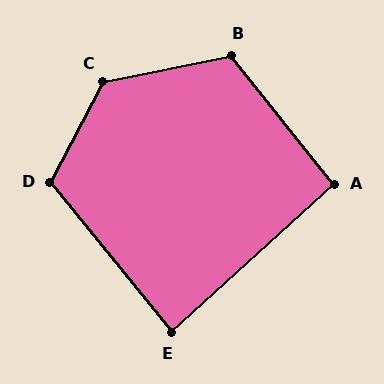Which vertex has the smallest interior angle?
E, at approximately 87 degrees.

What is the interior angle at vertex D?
Approximately 114 degrees (obtuse).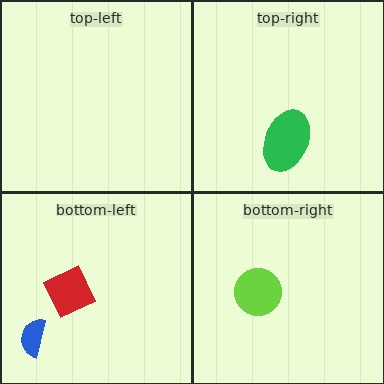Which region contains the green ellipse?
The top-right region.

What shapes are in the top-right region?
The green ellipse.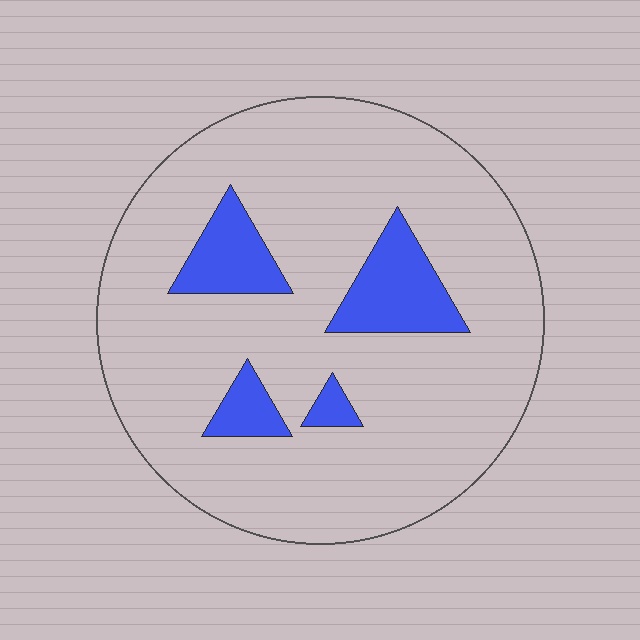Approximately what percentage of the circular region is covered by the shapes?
Approximately 15%.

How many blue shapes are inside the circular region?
4.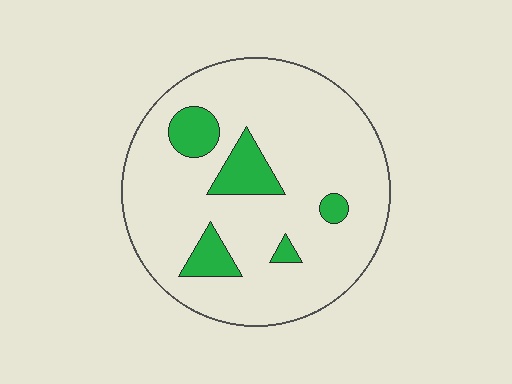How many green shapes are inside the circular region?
5.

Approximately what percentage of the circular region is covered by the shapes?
Approximately 15%.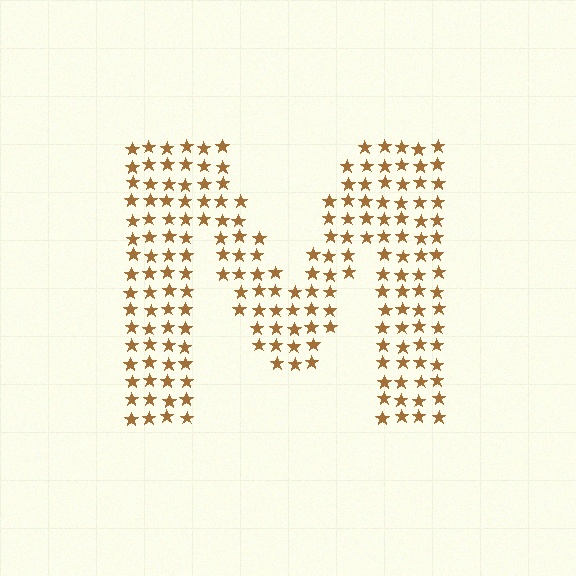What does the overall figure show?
The overall figure shows the letter M.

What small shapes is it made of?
It is made of small stars.